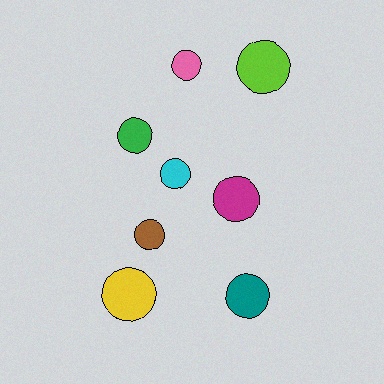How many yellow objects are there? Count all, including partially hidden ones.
There is 1 yellow object.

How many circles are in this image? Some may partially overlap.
There are 8 circles.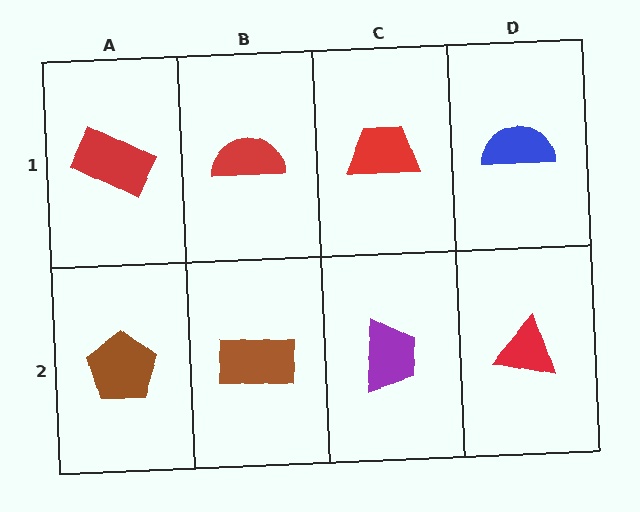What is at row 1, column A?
A red rectangle.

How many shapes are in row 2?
4 shapes.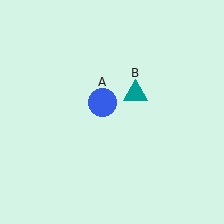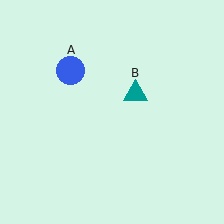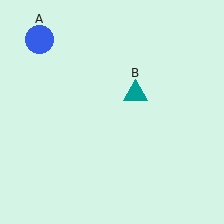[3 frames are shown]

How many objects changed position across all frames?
1 object changed position: blue circle (object A).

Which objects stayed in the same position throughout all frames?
Teal triangle (object B) remained stationary.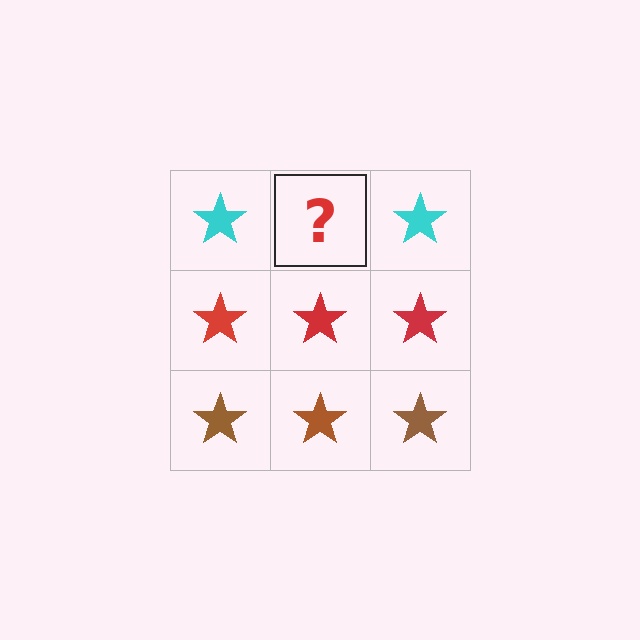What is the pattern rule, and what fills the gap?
The rule is that each row has a consistent color. The gap should be filled with a cyan star.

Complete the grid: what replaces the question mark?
The question mark should be replaced with a cyan star.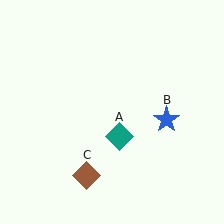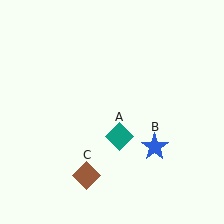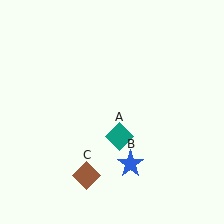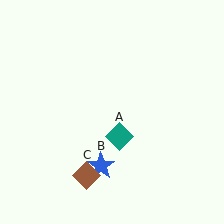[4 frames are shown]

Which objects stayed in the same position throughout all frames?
Teal diamond (object A) and brown diamond (object C) remained stationary.